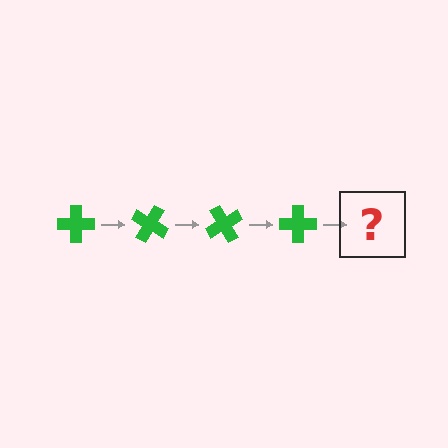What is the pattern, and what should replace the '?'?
The pattern is that the cross rotates 30 degrees each step. The '?' should be a green cross rotated 120 degrees.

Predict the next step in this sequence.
The next step is a green cross rotated 120 degrees.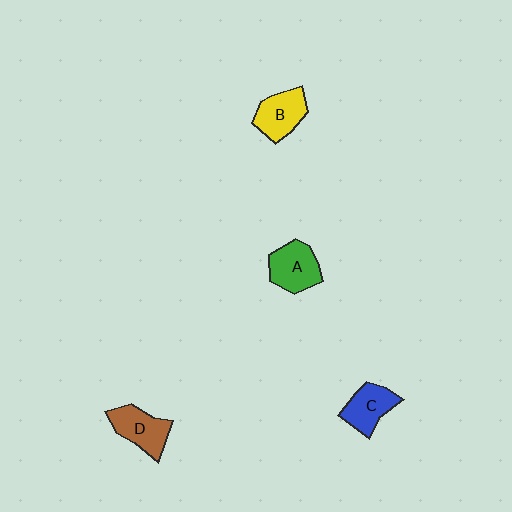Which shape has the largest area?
Shape A (green).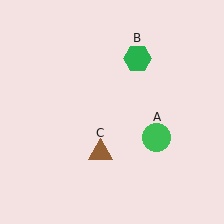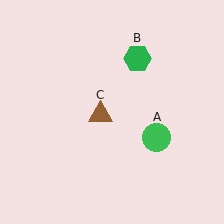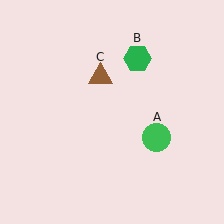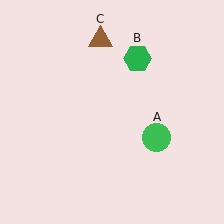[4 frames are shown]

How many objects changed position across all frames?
1 object changed position: brown triangle (object C).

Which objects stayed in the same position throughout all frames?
Green circle (object A) and green hexagon (object B) remained stationary.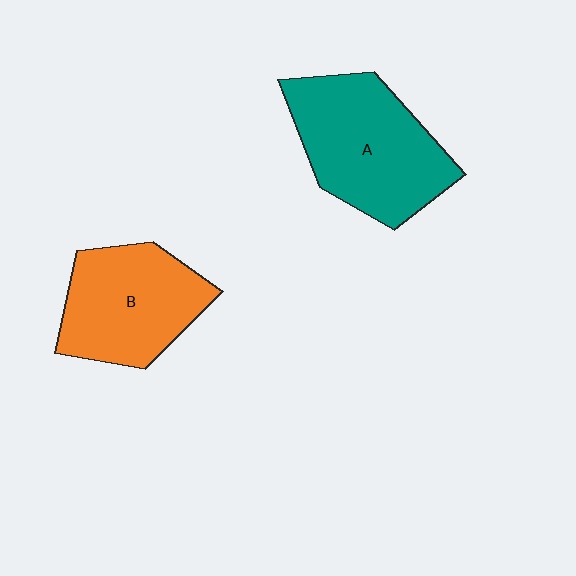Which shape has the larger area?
Shape A (teal).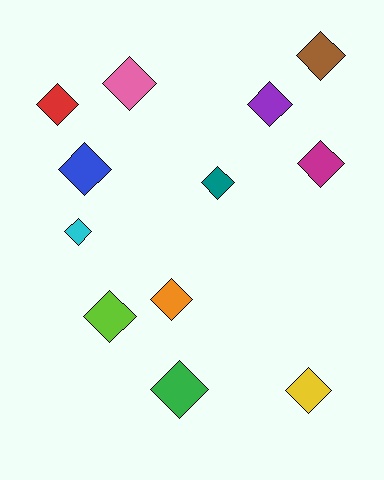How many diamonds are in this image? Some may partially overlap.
There are 12 diamonds.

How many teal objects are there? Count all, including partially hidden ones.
There is 1 teal object.